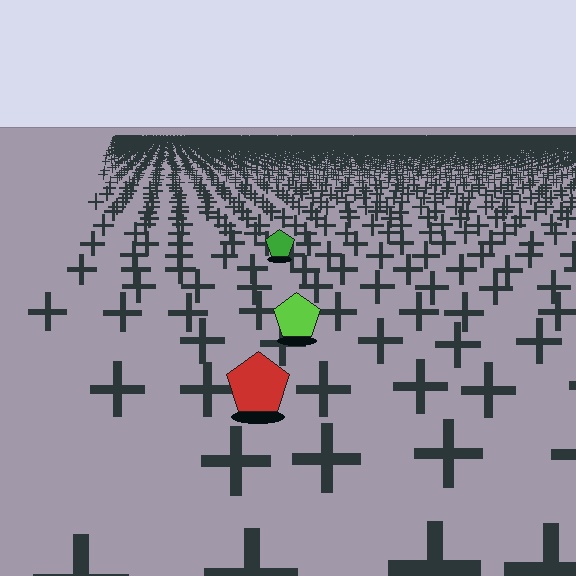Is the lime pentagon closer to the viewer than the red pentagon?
No. The red pentagon is closer — you can tell from the texture gradient: the ground texture is coarser near it.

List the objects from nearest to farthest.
From nearest to farthest: the red pentagon, the lime pentagon, the green pentagon.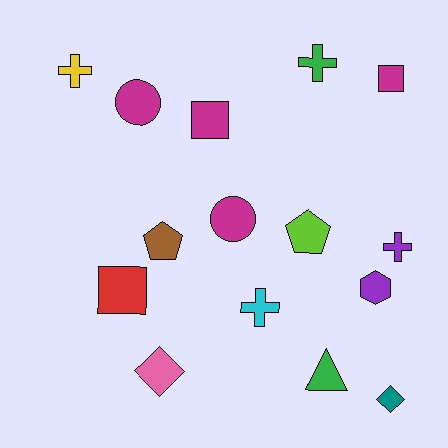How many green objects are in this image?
There are 2 green objects.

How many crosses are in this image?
There are 4 crosses.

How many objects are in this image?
There are 15 objects.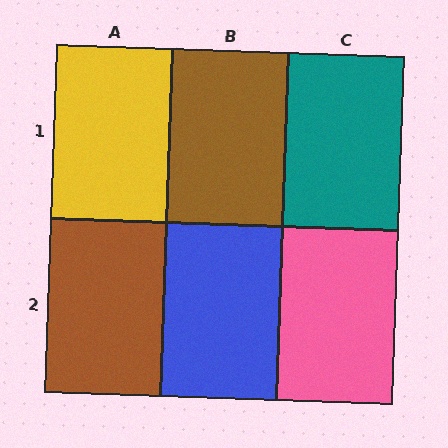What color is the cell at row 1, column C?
Teal.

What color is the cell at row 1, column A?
Yellow.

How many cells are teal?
1 cell is teal.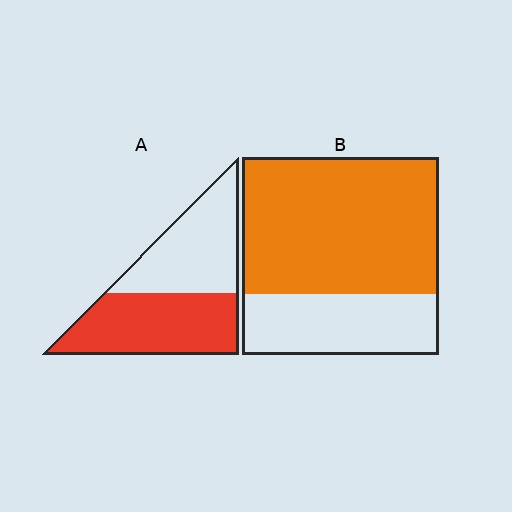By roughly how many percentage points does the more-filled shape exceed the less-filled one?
By roughly 15 percentage points (B over A).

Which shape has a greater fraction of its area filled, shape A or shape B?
Shape B.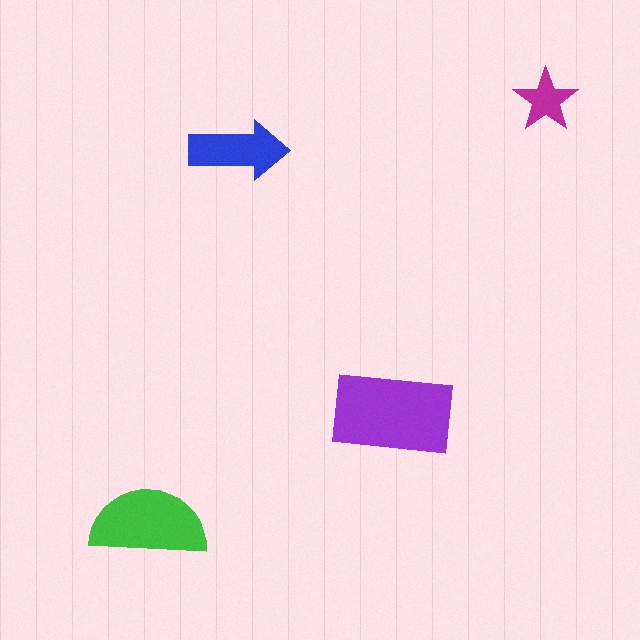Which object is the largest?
The purple rectangle.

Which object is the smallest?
The magenta star.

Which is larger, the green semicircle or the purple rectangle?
The purple rectangle.